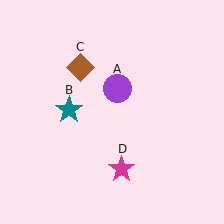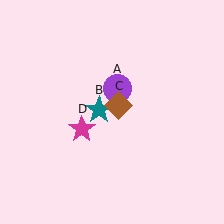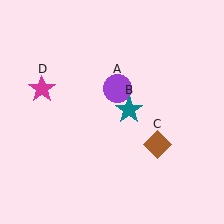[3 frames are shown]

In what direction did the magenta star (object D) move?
The magenta star (object D) moved up and to the left.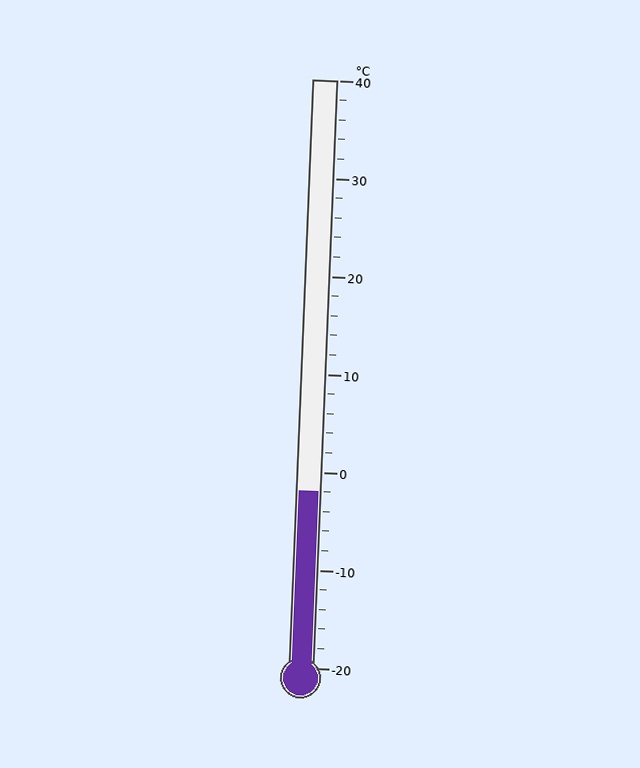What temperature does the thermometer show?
The thermometer shows approximately -2°C.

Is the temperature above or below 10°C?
The temperature is below 10°C.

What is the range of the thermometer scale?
The thermometer scale ranges from -20°C to 40°C.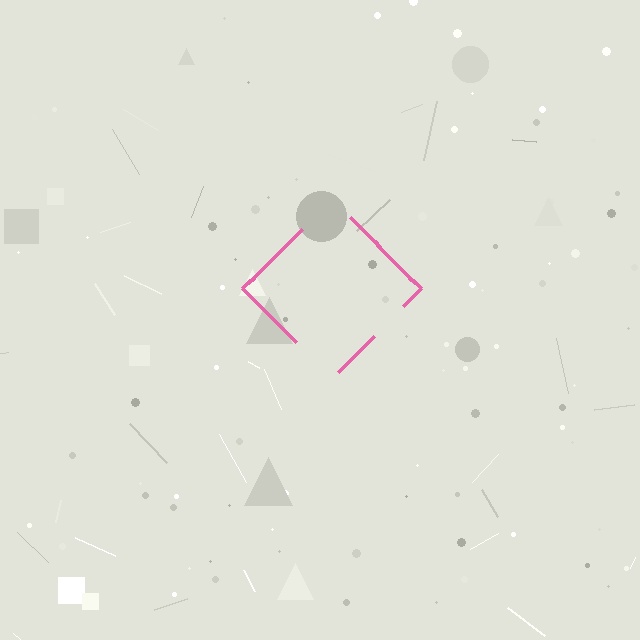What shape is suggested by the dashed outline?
The dashed outline suggests a diamond.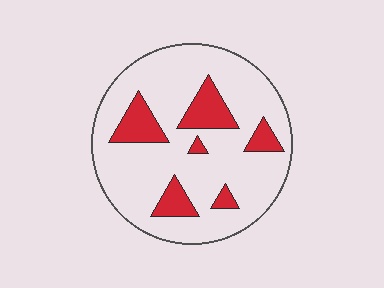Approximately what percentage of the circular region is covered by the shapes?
Approximately 20%.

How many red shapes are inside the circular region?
6.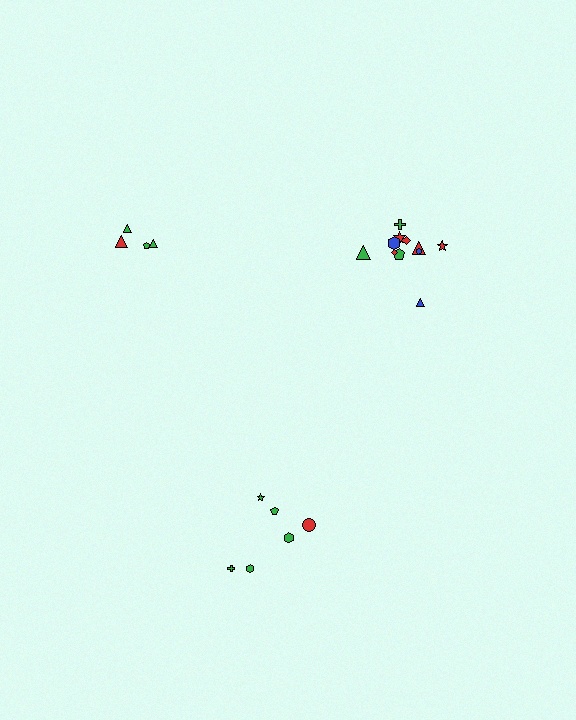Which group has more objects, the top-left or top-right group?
The top-right group.